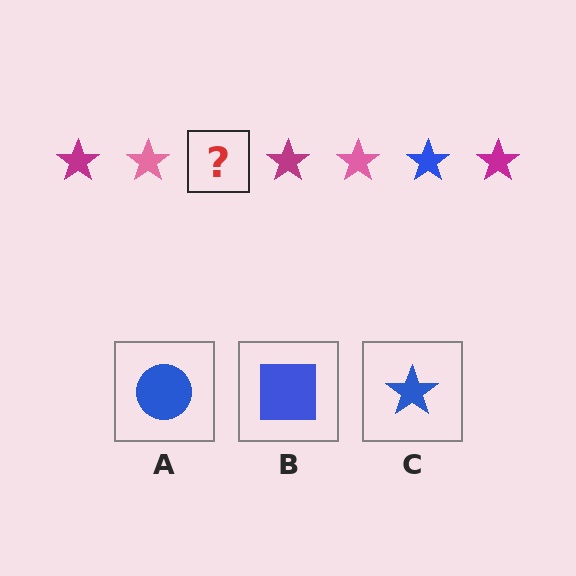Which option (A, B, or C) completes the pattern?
C.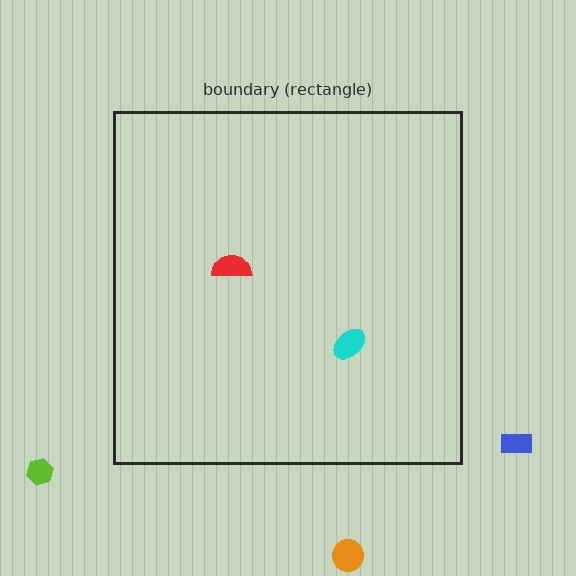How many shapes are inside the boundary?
2 inside, 3 outside.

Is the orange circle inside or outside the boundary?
Outside.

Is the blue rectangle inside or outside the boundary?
Outside.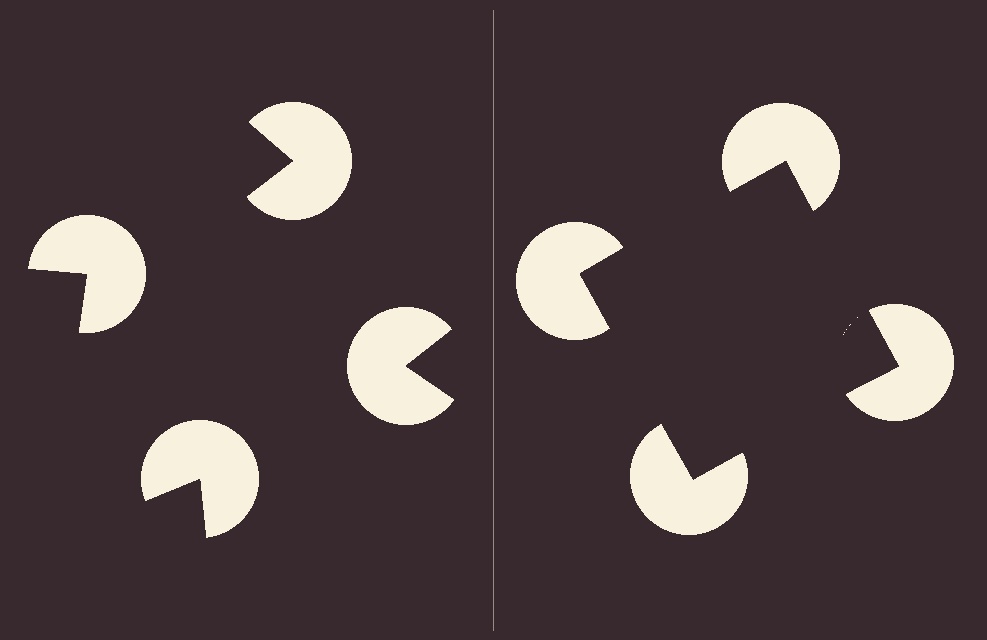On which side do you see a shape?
An illusory square appears on the right side. On the left side the wedge cuts are rotated, so no coherent shape forms.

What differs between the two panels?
The pac-man discs are positioned identically on both sides; only the wedge orientations differ. On the right they align to a square; on the left they are misaligned.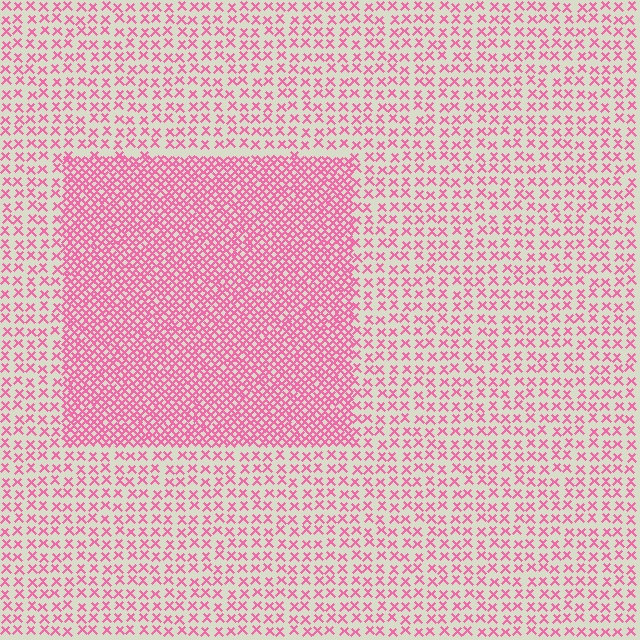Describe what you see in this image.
The image contains small pink elements arranged at two different densities. A rectangle-shaped region is visible where the elements are more densely packed than the surrounding area.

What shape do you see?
I see a rectangle.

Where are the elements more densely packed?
The elements are more densely packed inside the rectangle boundary.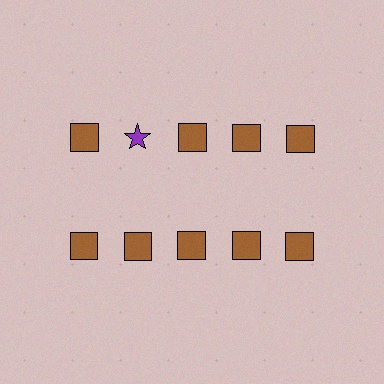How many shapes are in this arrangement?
There are 10 shapes arranged in a grid pattern.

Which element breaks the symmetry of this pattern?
The purple star in the top row, second from left column breaks the symmetry. All other shapes are brown squares.